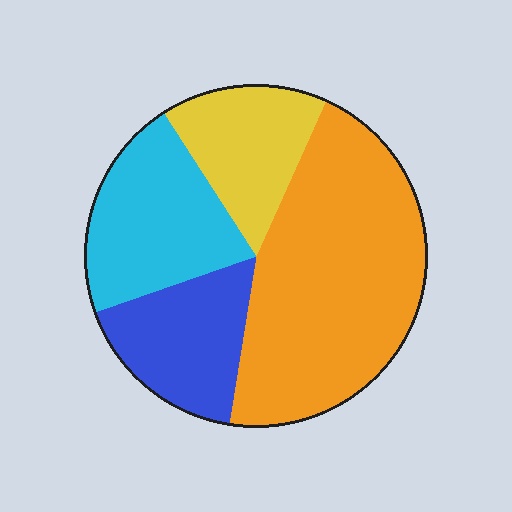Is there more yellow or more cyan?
Cyan.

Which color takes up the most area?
Orange, at roughly 45%.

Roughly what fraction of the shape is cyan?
Cyan takes up about one fifth (1/5) of the shape.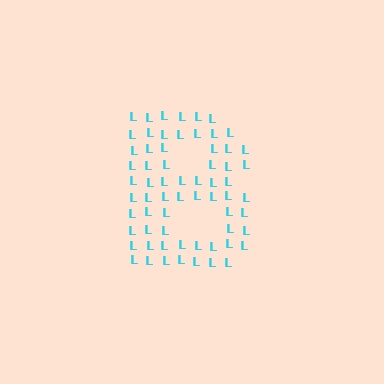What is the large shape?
The large shape is the letter B.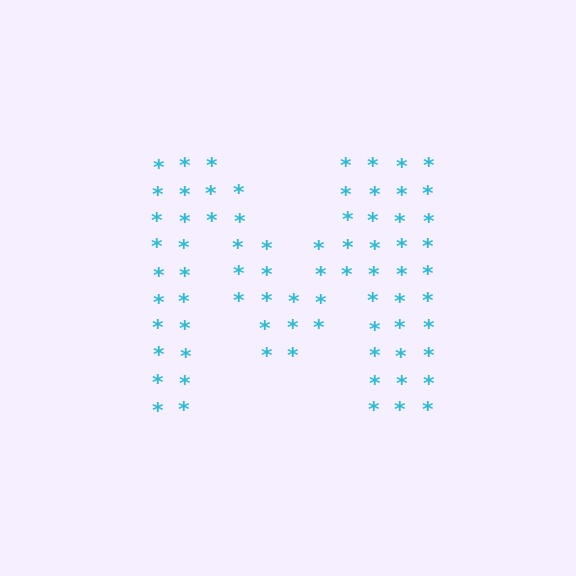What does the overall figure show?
The overall figure shows the letter M.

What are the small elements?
The small elements are asterisks.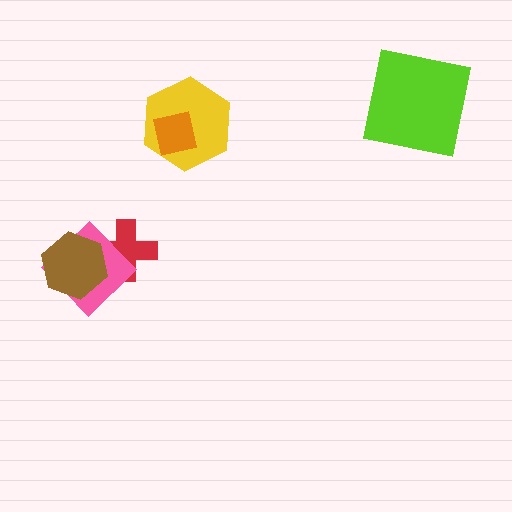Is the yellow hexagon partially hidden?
Yes, it is partially covered by another shape.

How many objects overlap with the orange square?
1 object overlaps with the orange square.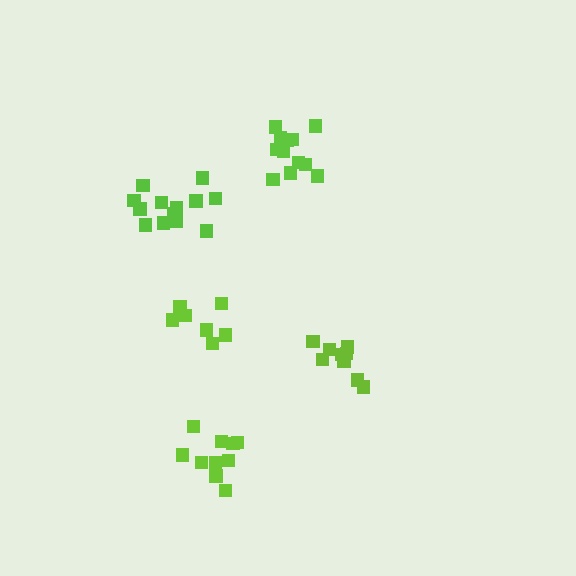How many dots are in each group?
Group 1: 13 dots, Group 2: 9 dots, Group 3: 7 dots, Group 4: 11 dots, Group 5: 13 dots (53 total).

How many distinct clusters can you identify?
There are 5 distinct clusters.